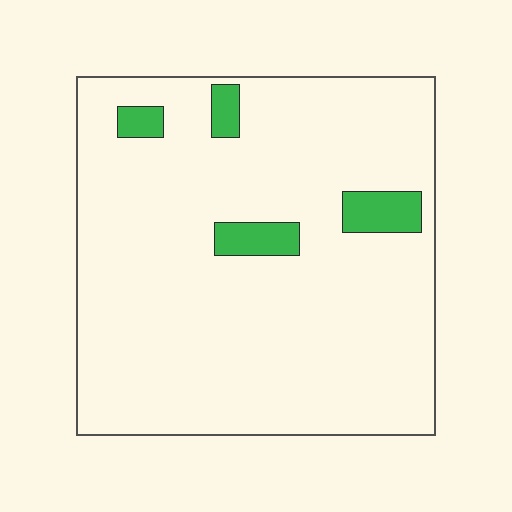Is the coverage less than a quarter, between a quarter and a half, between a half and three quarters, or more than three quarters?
Less than a quarter.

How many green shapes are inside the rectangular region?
4.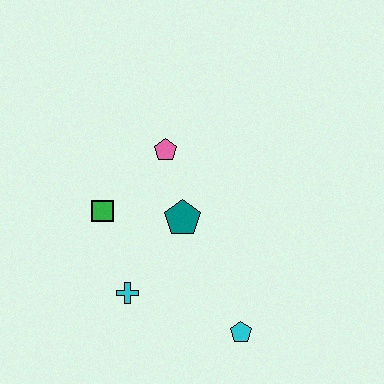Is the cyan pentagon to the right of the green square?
Yes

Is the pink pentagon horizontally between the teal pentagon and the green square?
Yes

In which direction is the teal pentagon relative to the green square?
The teal pentagon is to the right of the green square.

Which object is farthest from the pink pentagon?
The cyan pentagon is farthest from the pink pentagon.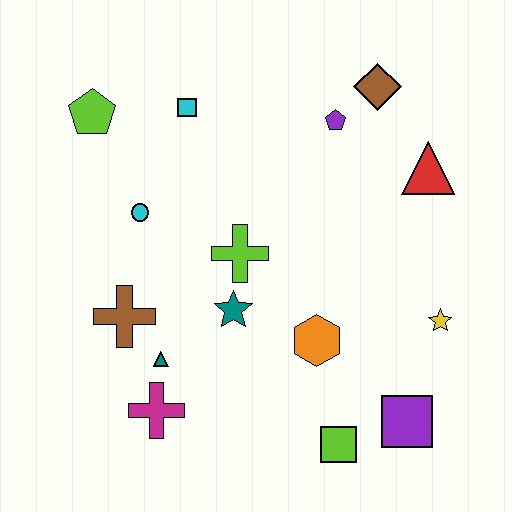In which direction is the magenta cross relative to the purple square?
The magenta cross is to the left of the purple square.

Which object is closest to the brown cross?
The teal triangle is closest to the brown cross.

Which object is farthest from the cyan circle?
The purple square is farthest from the cyan circle.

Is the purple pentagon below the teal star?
No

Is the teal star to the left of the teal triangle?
No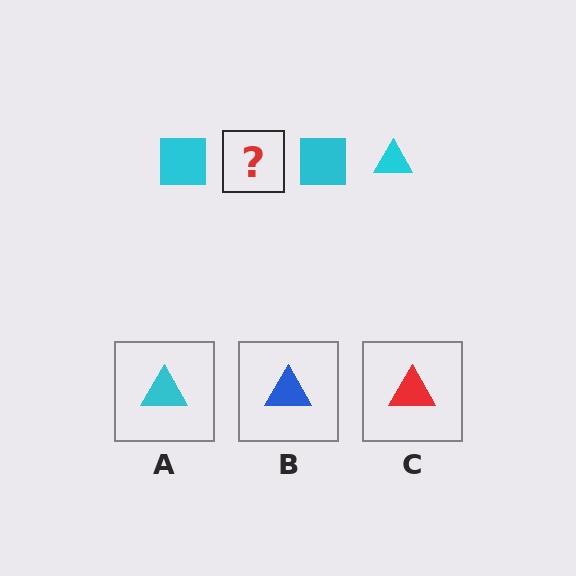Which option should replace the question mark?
Option A.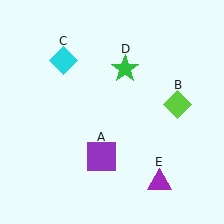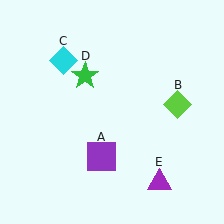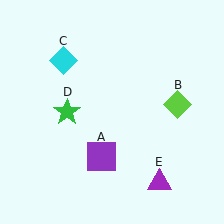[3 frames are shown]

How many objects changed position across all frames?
1 object changed position: green star (object D).